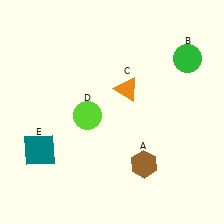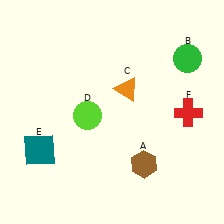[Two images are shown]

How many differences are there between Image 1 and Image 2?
There is 1 difference between the two images.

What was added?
A red cross (F) was added in Image 2.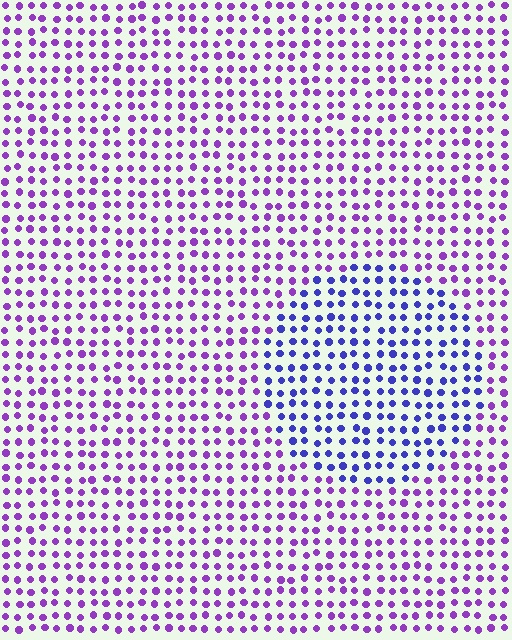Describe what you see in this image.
The image is filled with small purple elements in a uniform arrangement. A circle-shaped region is visible where the elements are tinted to a slightly different hue, forming a subtle color boundary.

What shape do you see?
I see a circle.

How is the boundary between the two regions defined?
The boundary is defined purely by a slight shift in hue (about 39 degrees). Spacing, size, and orientation are identical on both sides.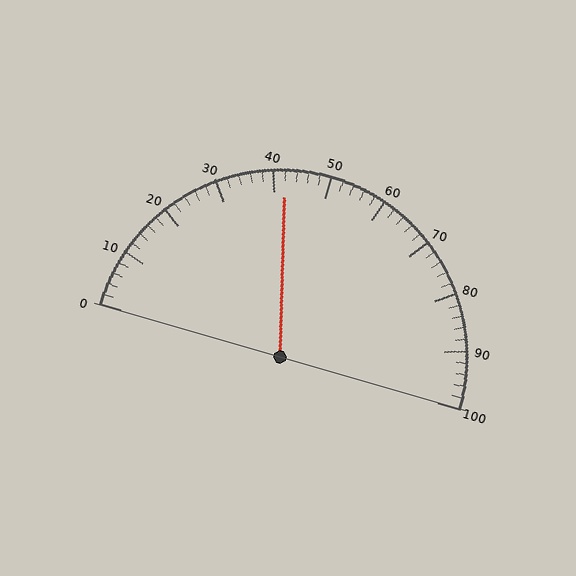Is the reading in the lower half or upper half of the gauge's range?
The reading is in the lower half of the range (0 to 100).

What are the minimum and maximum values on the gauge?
The gauge ranges from 0 to 100.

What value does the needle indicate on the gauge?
The needle indicates approximately 42.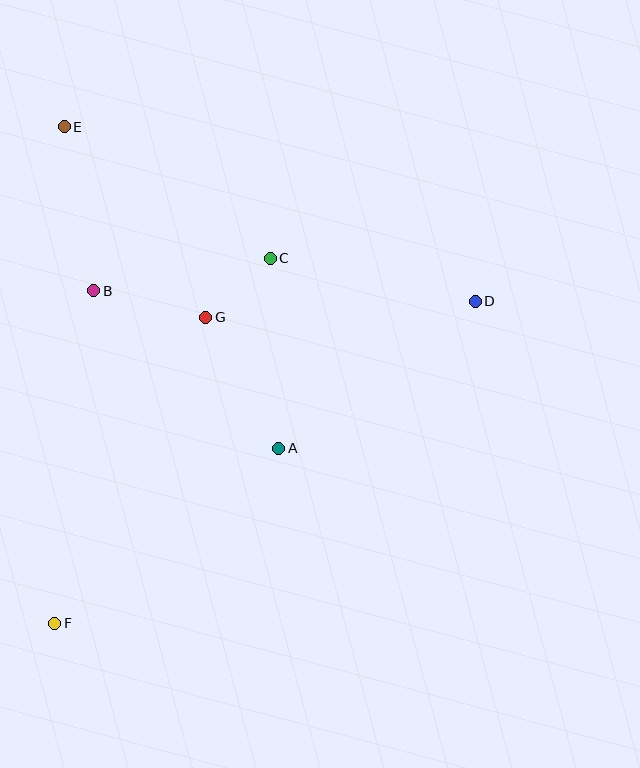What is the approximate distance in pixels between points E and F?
The distance between E and F is approximately 497 pixels.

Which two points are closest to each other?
Points C and G are closest to each other.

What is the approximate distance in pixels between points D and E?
The distance between D and E is approximately 446 pixels.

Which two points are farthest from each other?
Points D and F are farthest from each other.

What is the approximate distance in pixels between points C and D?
The distance between C and D is approximately 209 pixels.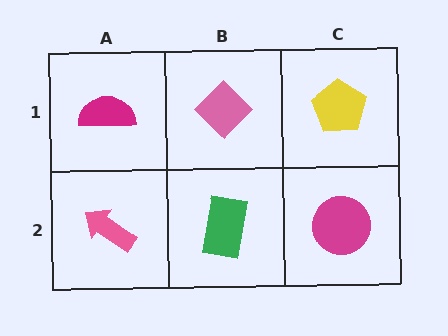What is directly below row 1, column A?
A pink arrow.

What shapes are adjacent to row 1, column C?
A magenta circle (row 2, column C), a pink diamond (row 1, column B).